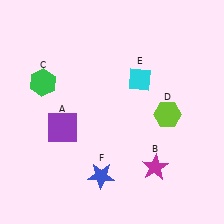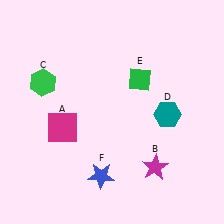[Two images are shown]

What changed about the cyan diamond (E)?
In Image 1, E is cyan. In Image 2, it changed to green.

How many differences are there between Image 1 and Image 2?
There are 3 differences between the two images.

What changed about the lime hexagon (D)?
In Image 1, D is lime. In Image 2, it changed to teal.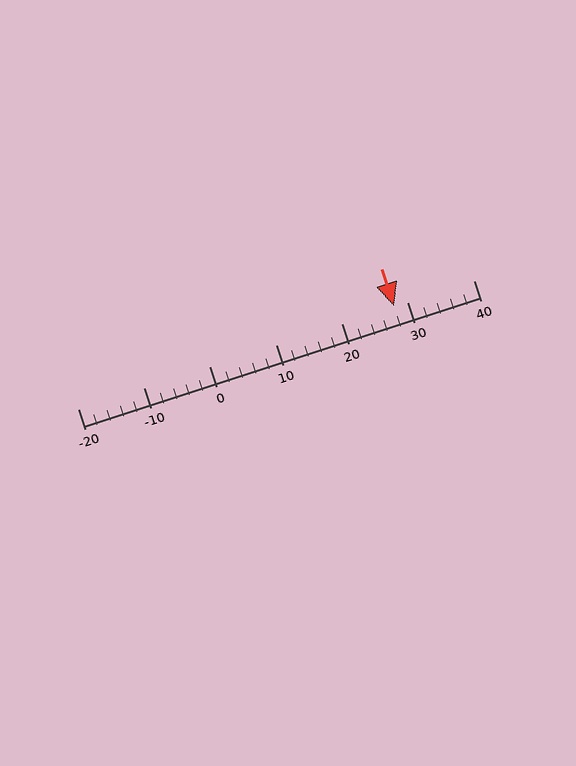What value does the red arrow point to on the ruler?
The red arrow points to approximately 28.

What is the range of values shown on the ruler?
The ruler shows values from -20 to 40.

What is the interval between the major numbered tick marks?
The major tick marks are spaced 10 units apart.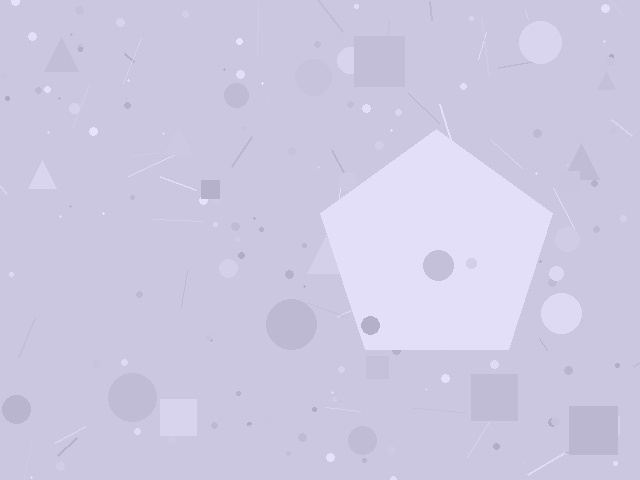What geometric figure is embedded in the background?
A pentagon is embedded in the background.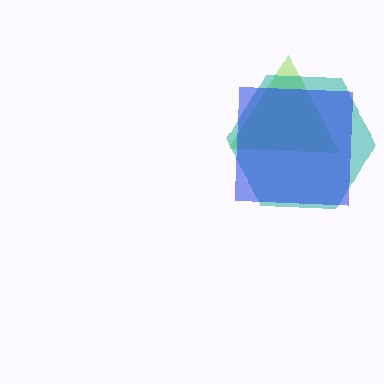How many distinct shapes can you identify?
There are 3 distinct shapes: a lime triangle, a teal hexagon, a blue square.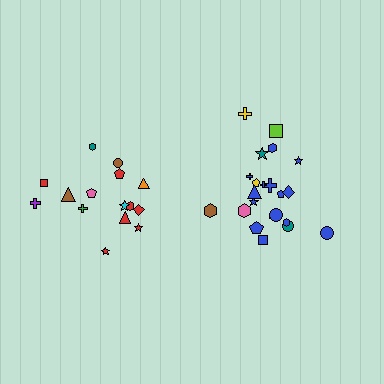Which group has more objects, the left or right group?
The right group.